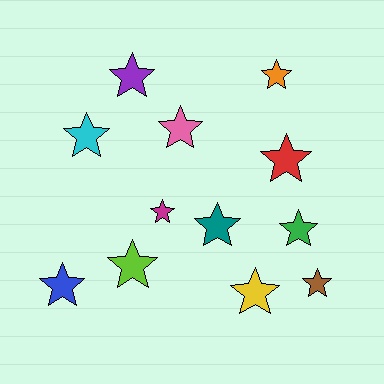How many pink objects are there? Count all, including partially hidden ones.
There is 1 pink object.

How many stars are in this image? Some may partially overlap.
There are 12 stars.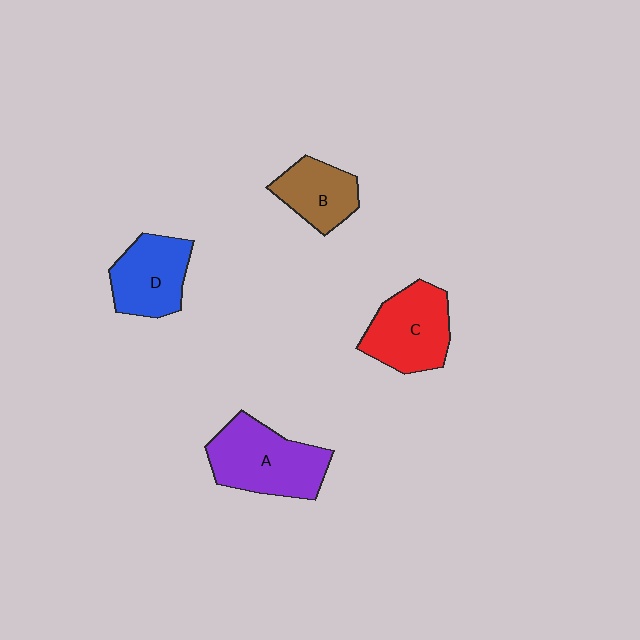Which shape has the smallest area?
Shape B (brown).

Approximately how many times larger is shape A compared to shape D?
Approximately 1.3 times.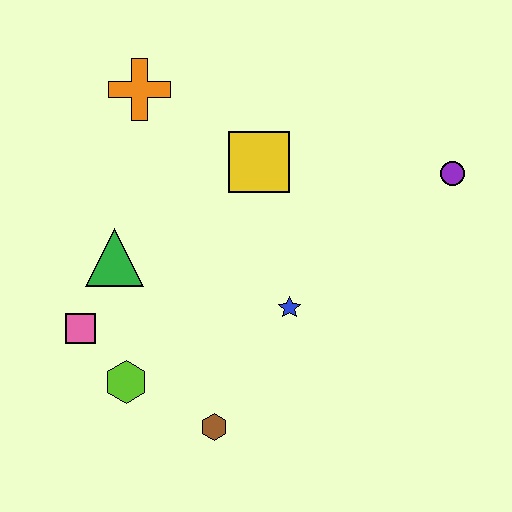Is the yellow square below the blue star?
No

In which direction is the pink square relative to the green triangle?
The pink square is below the green triangle.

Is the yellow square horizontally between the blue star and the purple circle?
No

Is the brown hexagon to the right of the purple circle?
No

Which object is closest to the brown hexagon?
The lime hexagon is closest to the brown hexagon.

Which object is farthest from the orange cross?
The brown hexagon is farthest from the orange cross.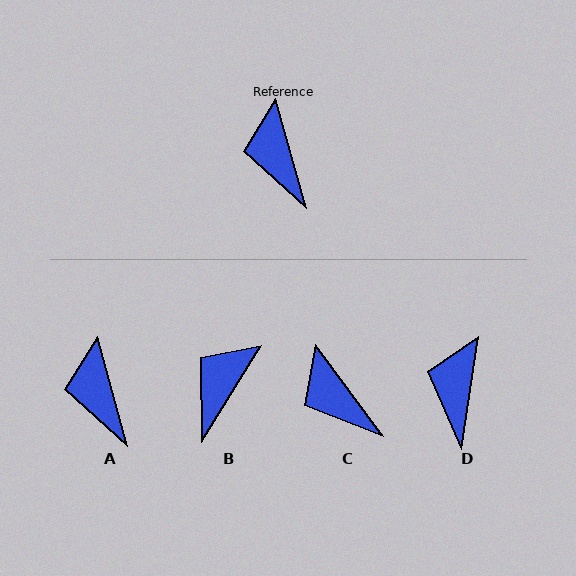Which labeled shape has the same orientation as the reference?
A.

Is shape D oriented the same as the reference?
No, it is off by about 24 degrees.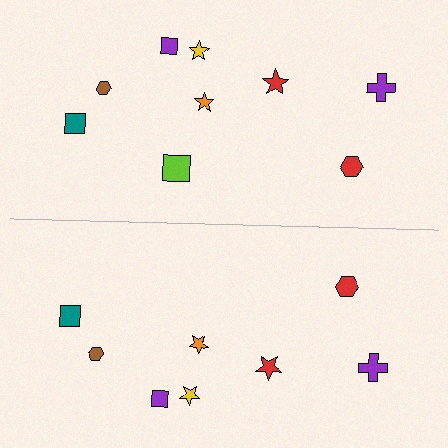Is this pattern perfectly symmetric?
No, the pattern is not perfectly symmetric. A lime square is missing from the bottom side.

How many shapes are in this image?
There are 17 shapes in this image.